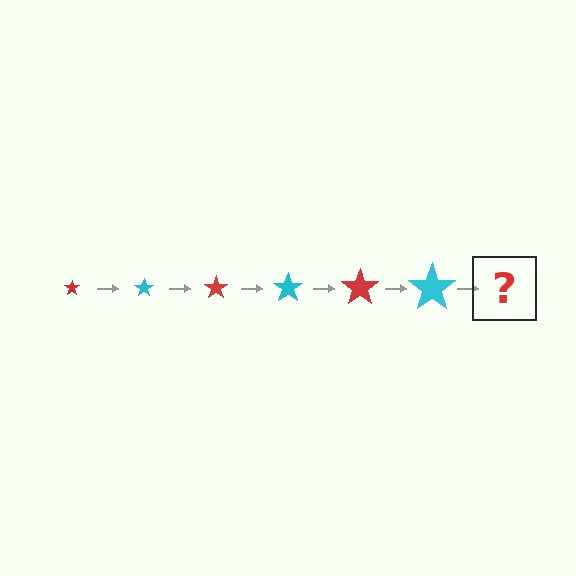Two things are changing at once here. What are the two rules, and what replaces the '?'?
The two rules are that the star grows larger each step and the color cycles through red and cyan. The '?' should be a red star, larger than the previous one.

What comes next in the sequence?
The next element should be a red star, larger than the previous one.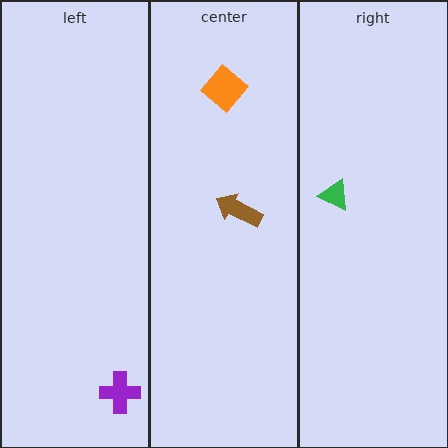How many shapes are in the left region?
1.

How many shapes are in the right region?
1.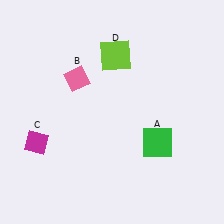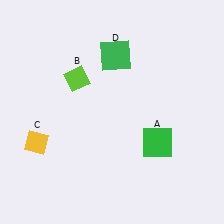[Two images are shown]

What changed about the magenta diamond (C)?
In Image 1, C is magenta. In Image 2, it changed to yellow.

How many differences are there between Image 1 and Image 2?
There are 3 differences between the two images.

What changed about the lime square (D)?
In Image 1, D is lime. In Image 2, it changed to green.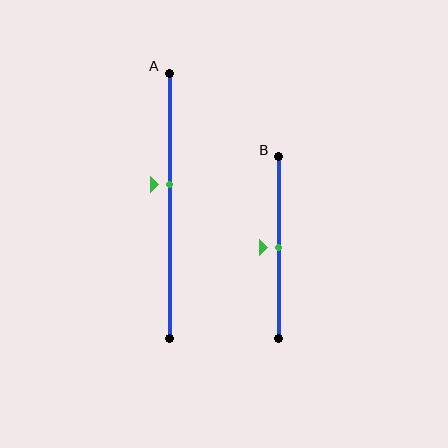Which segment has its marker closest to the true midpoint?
Segment B has its marker closest to the true midpoint.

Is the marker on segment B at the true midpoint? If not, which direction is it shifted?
Yes, the marker on segment B is at the true midpoint.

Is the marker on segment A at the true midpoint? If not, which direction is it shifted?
No, the marker on segment A is shifted upward by about 8% of the segment length.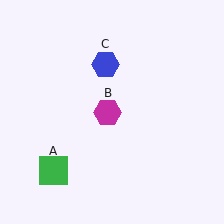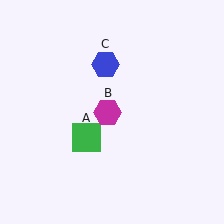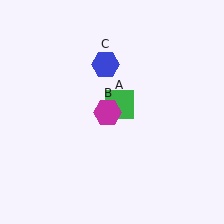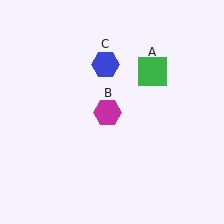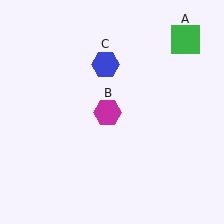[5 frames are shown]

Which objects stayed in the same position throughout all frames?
Magenta hexagon (object B) and blue hexagon (object C) remained stationary.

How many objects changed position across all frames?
1 object changed position: green square (object A).